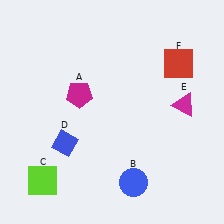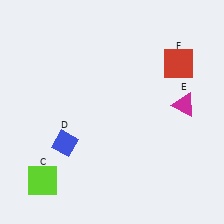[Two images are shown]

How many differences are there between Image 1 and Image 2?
There are 2 differences between the two images.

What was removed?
The blue circle (B), the magenta pentagon (A) were removed in Image 2.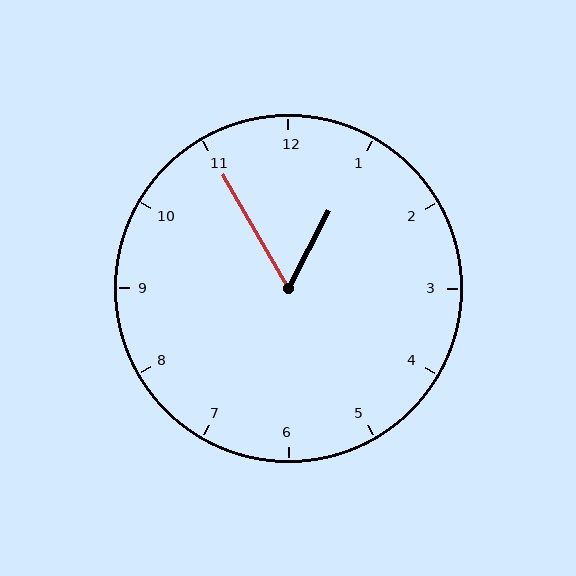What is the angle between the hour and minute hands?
Approximately 58 degrees.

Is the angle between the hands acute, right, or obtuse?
It is acute.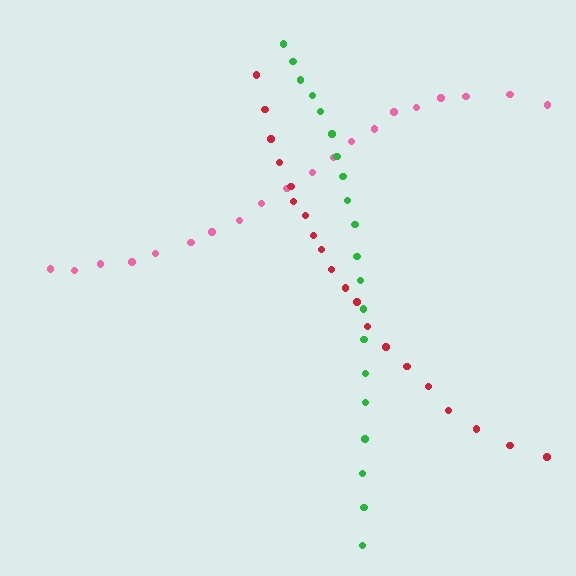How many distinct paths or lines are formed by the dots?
There are 3 distinct paths.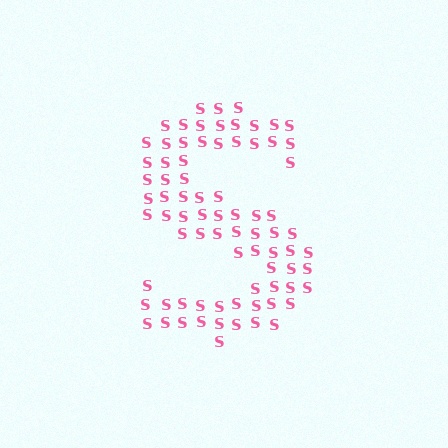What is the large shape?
The large shape is the letter S.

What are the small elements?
The small elements are letter S's.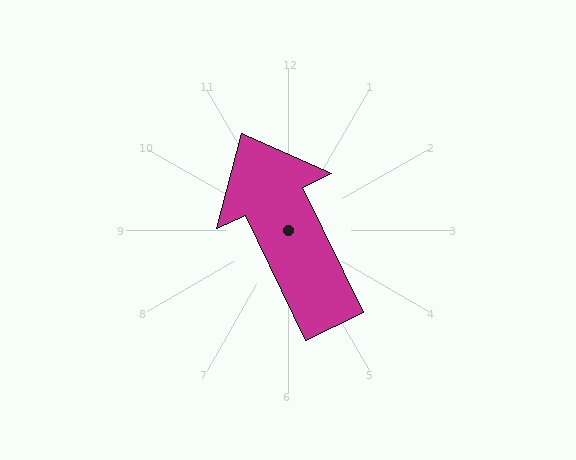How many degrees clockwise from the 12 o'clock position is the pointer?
Approximately 334 degrees.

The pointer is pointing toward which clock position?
Roughly 11 o'clock.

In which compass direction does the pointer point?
Northwest.